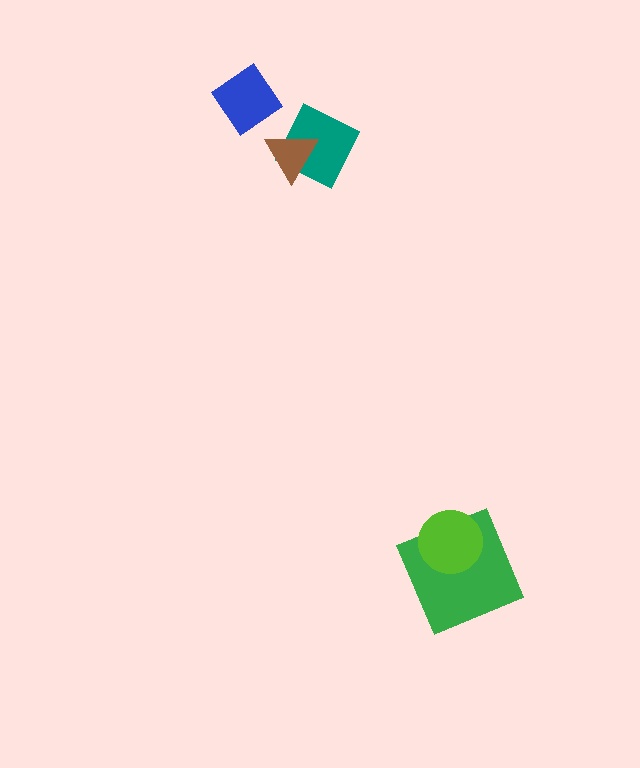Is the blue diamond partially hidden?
No, no other shape covers it.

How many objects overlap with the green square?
1 object overlaps with the green square.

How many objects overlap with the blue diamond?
0 objects overlap with the blue diamond.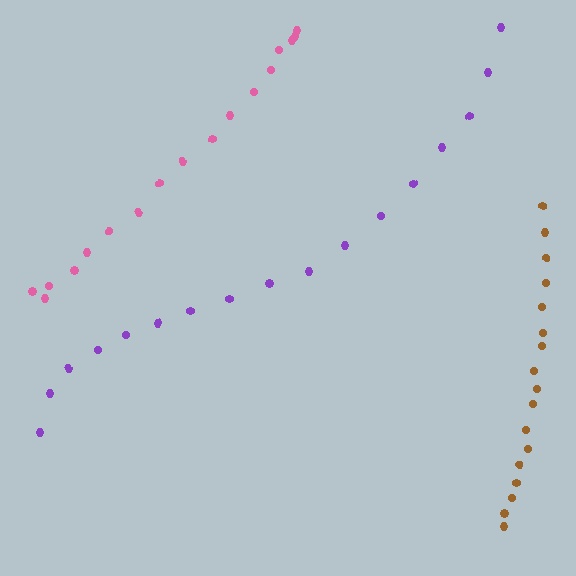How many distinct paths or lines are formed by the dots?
There are 3 distinct paths.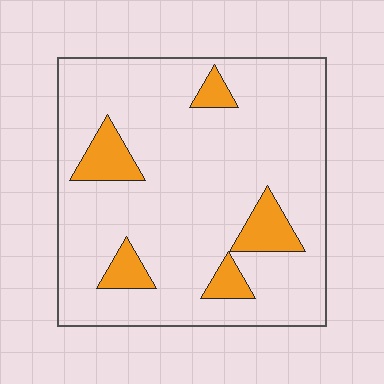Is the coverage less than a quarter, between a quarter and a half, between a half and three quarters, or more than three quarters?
Less than a quarter.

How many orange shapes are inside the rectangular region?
5.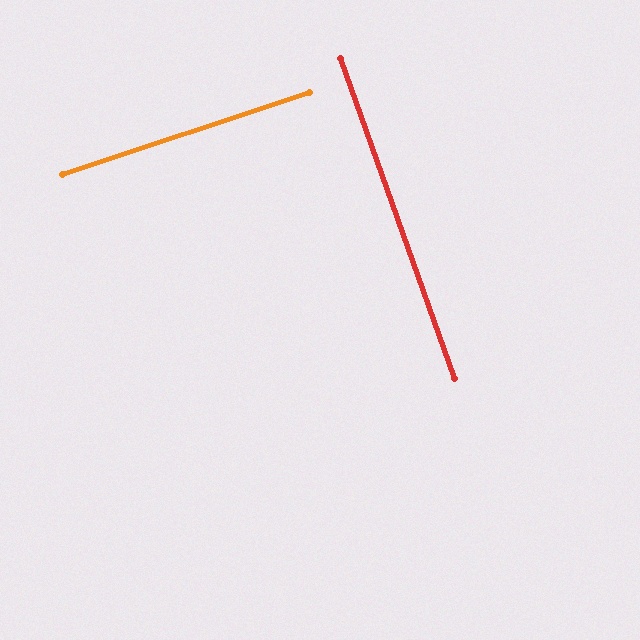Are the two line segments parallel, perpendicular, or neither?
Perpendicular — they meet at approximately 89°.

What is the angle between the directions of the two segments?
Approximately 89 degrees.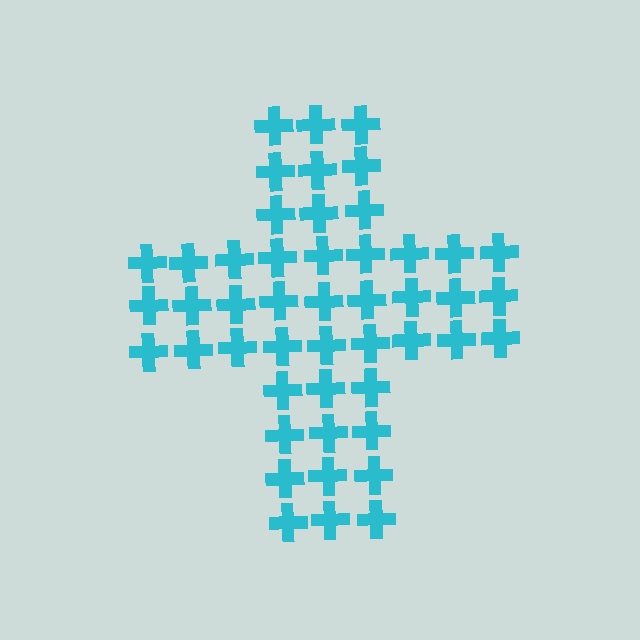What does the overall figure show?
The overall figure shows a cross.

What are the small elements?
The small elements are crosses.